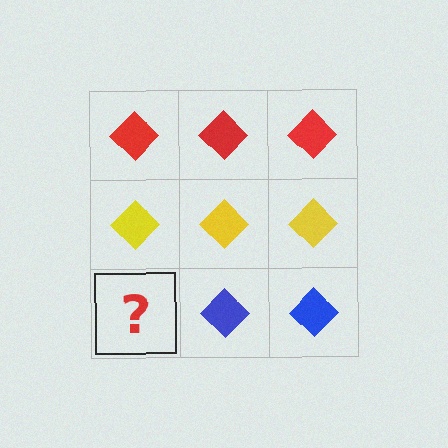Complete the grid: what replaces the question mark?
The question mark should be replaced with a blue diamond.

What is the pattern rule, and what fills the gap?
The rule is that each row has a consistent color. The gap should be filled with a blue diamond.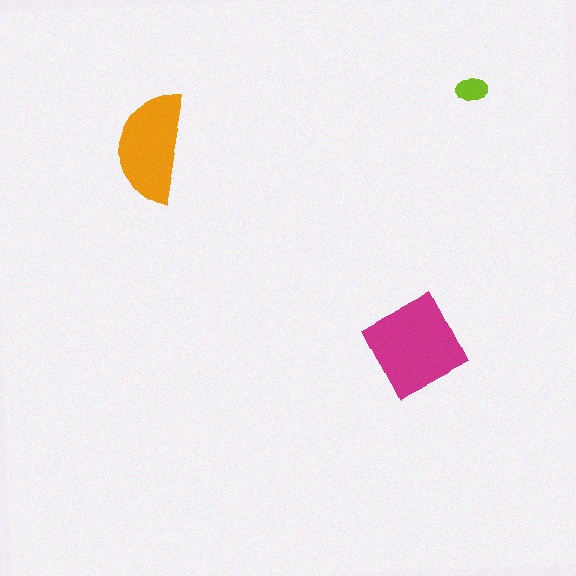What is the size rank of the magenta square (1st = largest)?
1st.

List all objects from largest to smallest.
The magenta square, the orange semicircle, the lime ellipse.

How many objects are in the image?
There are 3 objects in the image.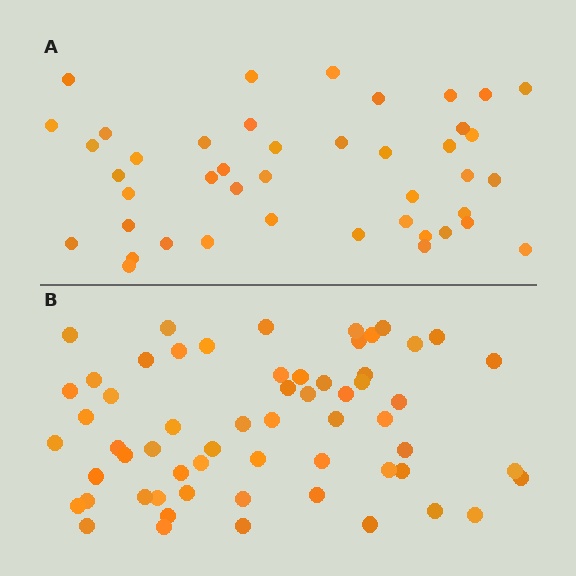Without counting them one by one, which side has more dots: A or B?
Region B (the bottom region) has more dots.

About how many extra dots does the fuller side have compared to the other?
Region B has approximately 15 more dots than region A.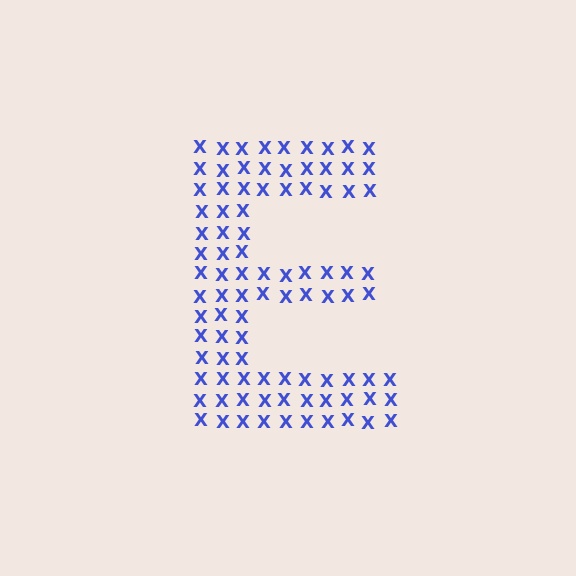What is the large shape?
The large shape is the letter E.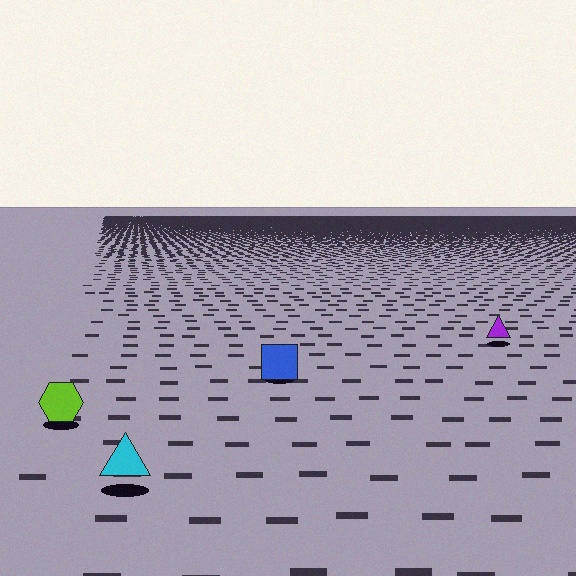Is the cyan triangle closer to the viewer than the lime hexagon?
Yes. The cyan triangle is closer — you can tell from the texture gradient: the ground texture is coarser near it.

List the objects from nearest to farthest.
From nearest to farthest: the cyan triangle, the lime hexagon, the blue square, the purple triangle.